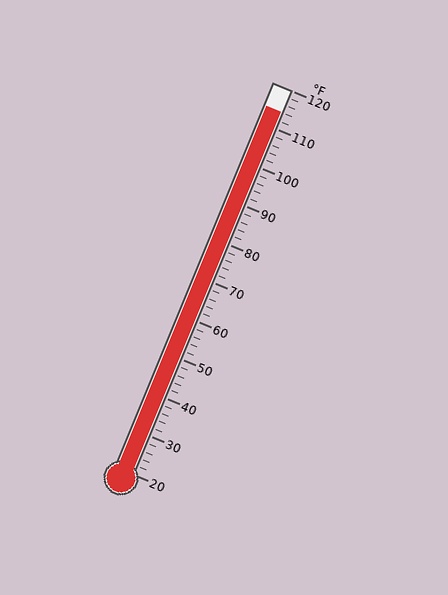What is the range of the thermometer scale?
The thermometer scale ranges from 20°F to 120°F.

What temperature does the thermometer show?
The thermometer shows approximately 114°F.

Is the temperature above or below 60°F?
The temperature is above 60°F.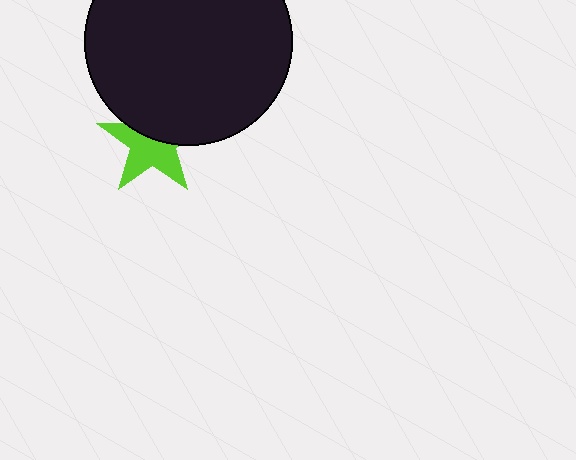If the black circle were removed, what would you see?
You would see the complete lime star.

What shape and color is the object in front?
The object in front is a black circle.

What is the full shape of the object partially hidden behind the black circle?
The partially hidden object is a lime star.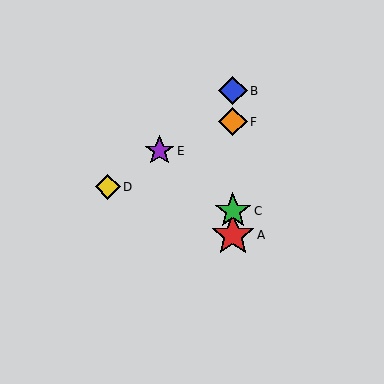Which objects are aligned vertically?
Objects A, B, C, F are aligned vertically.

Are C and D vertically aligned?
No, C is at x≈233 and D is at x≈108.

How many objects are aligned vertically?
4 objects (A, B, C, F) are aligned vertically.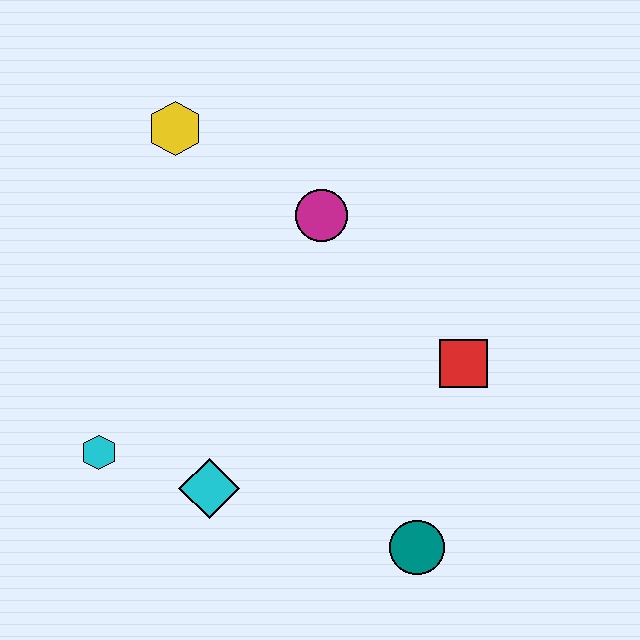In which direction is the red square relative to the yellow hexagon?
The red square is to the right of the yellow hexagon.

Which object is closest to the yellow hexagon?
The magenta circle is closest to the yellow hexagon.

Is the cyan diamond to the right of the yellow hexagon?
Yes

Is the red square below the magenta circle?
Yes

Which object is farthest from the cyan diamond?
The yellow hexagon is farthest from the cyan diamond.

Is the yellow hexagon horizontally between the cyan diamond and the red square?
No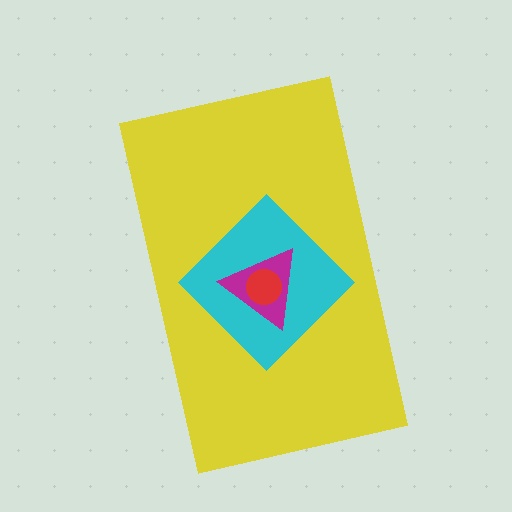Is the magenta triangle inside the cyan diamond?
Yes.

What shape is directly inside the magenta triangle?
The red circle.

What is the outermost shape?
The yellow rectangle.